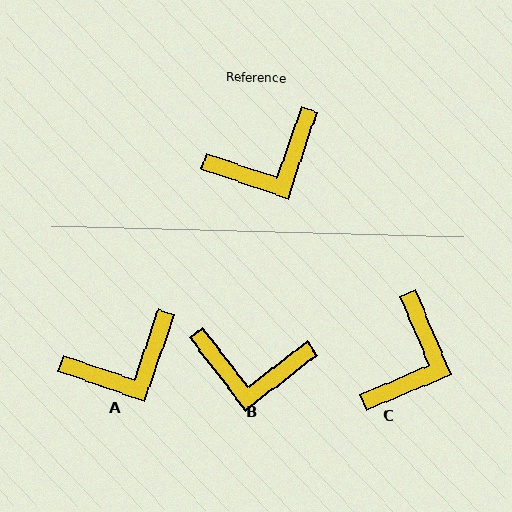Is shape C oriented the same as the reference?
No, it is off by about 42 degrees.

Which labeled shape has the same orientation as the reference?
A.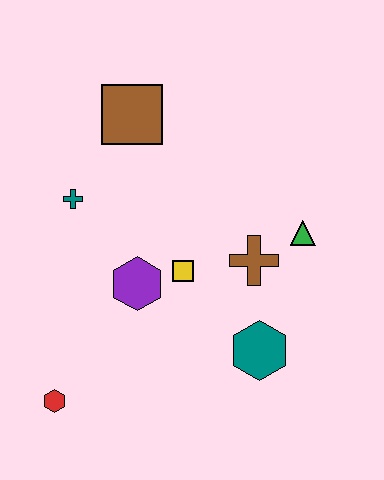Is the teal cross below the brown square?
Yes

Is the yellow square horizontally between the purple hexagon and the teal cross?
No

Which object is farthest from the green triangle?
The red hexagon is farthest from the green triangle.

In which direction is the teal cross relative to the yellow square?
The teal cross is to the left of the yellow square.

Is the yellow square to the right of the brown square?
Yes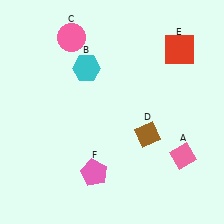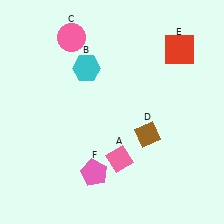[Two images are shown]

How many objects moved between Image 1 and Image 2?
1 object moved between the two images.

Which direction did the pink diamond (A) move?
The pink diamond (A) moved left.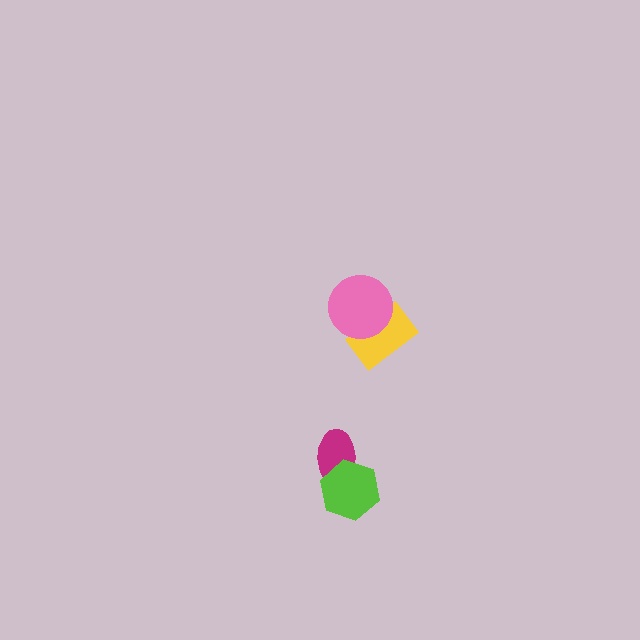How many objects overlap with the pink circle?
1 object overlaps with the pink circle.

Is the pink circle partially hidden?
No, no other shape covers it.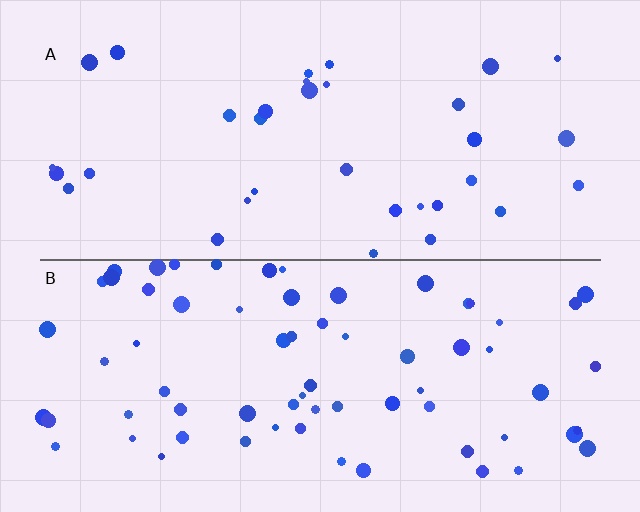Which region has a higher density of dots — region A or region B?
B (the bottom).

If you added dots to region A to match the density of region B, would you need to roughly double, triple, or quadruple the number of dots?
Approximately double.